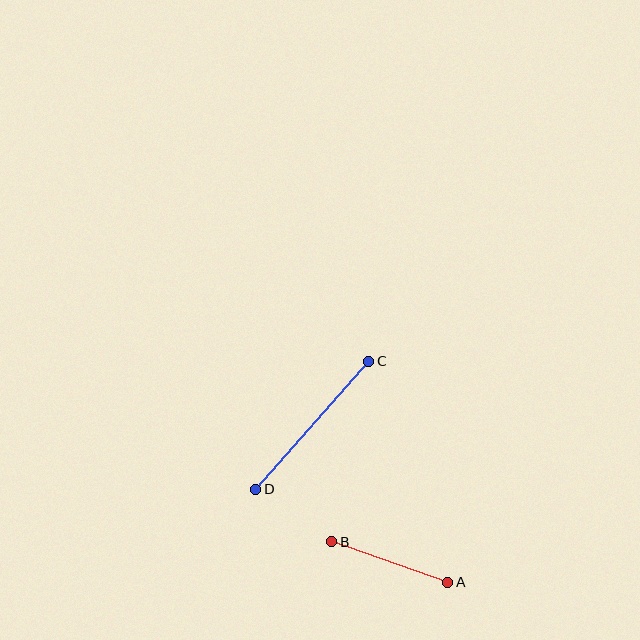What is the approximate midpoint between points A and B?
The midpoint is at approximately (390, 562) pixels.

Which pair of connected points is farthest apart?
Points C and D are farthest apart.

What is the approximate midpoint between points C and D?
The midpoint is at approximately (312, 425) pixels.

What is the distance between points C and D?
The distance is approximately 171 pixels.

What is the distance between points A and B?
The distance is approximately 123 pixels.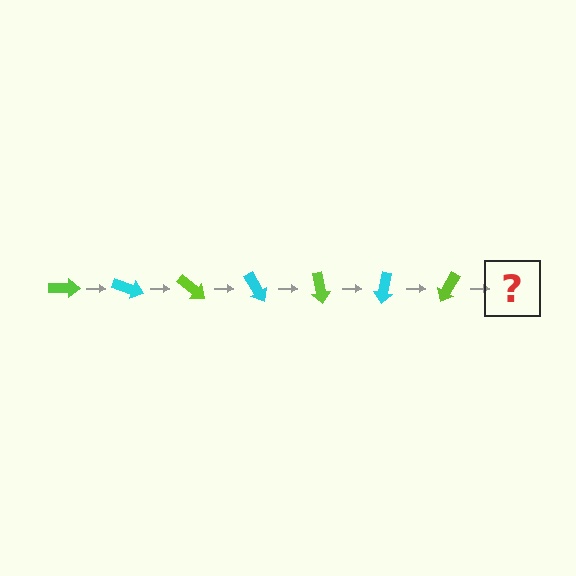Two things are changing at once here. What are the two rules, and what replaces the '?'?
The two rules are that it rotates 20 degrees each step and the color cycles through lime and cyan. The '?' should be a cyan arrow, rotated 140 degrees from the start.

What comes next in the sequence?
The next element should be a cyan arrow, rotated 140 degrees from the start.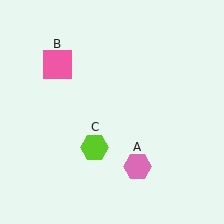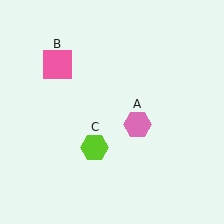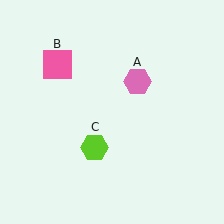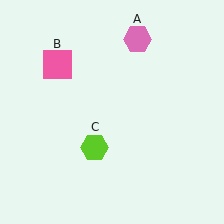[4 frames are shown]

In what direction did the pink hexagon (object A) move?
The pink hexagon (object A) moved up.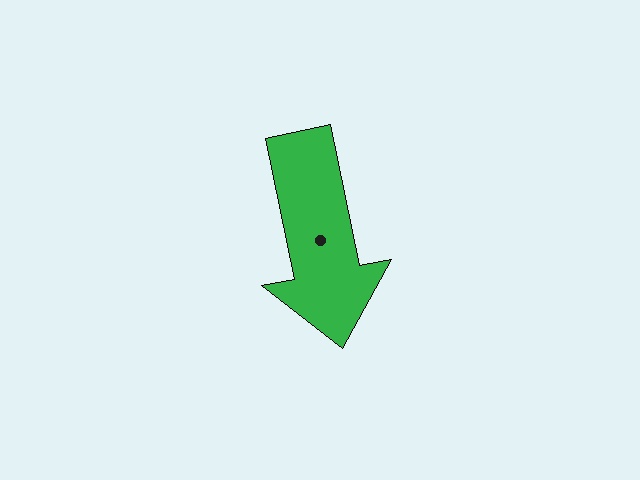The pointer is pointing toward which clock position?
Roughly 6 o'clock.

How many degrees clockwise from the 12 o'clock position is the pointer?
Approximately 168 degrees.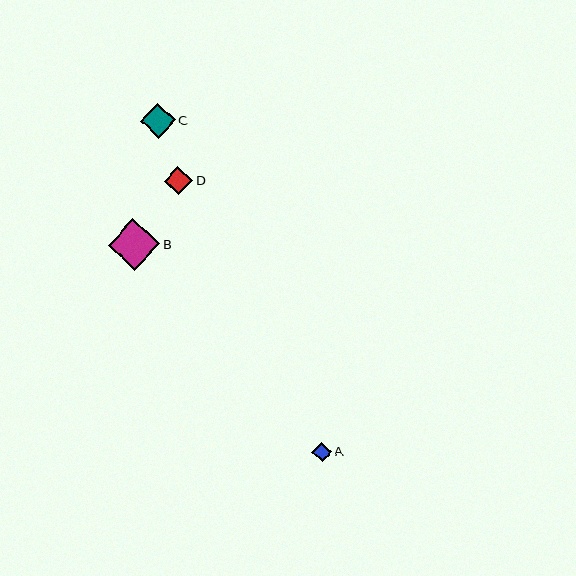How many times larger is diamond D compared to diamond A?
Diamond D is approximately 1.4 times the size of diamond A.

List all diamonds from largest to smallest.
From largest to smallest: B, C, D, A.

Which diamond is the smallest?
Diamond A is the smallest with a size of approximately 19 pixels.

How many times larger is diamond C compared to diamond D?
Diamond C is approximately 1.3 times the size of diamond D.